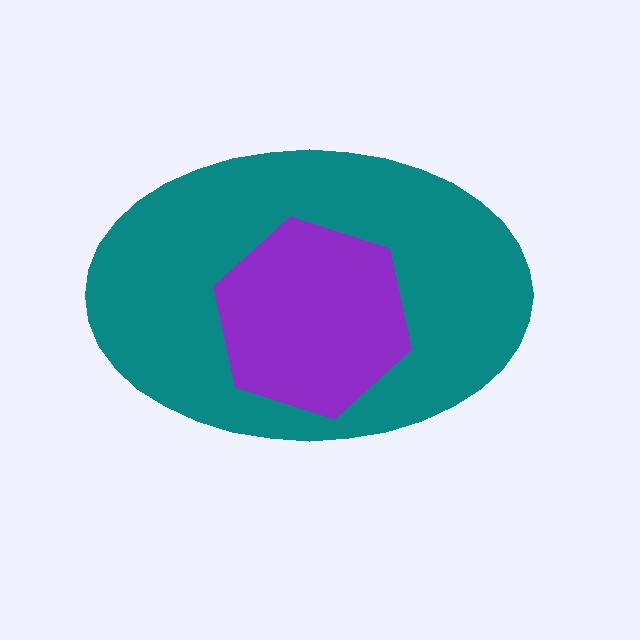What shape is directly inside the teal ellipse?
The purple hexagon.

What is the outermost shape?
The teal ellipse.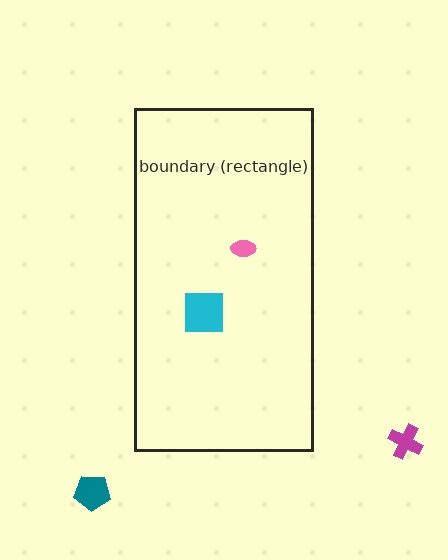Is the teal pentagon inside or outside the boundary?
Outside.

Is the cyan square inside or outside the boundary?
Inside.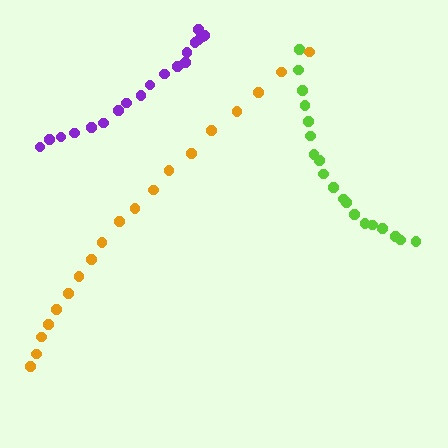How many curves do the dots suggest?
There are 3 distinct paths.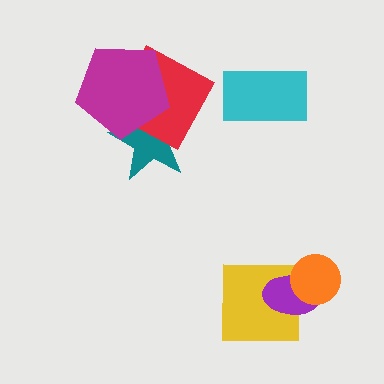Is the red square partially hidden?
Yes, it is partially covered by another shape.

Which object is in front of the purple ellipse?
The orange circle is in front of the purple ellipse.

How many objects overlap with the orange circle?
1 object overlaps with the orange circle.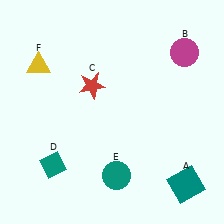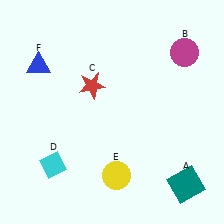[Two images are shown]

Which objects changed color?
D changed from teal to cyan. E changed from teal to yellow. F changed from yellow to blue.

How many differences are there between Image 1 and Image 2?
There are 3 differences between the two images.